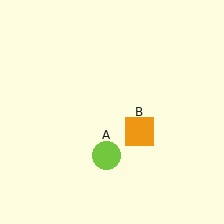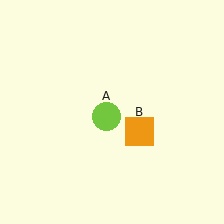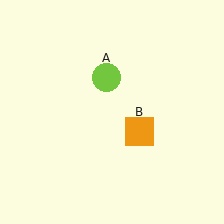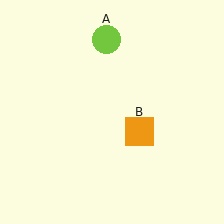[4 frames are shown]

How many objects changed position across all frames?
1 object changed position: lime circle (object A).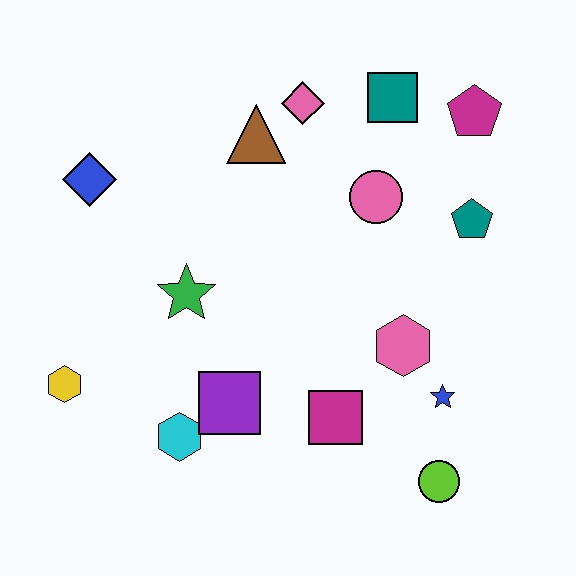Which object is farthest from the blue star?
The blue diamond is farthest from the blue star.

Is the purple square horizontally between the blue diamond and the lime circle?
Yes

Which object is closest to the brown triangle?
The pink diamond is closest to the brown triangle.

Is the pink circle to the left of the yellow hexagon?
No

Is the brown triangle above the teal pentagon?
Yes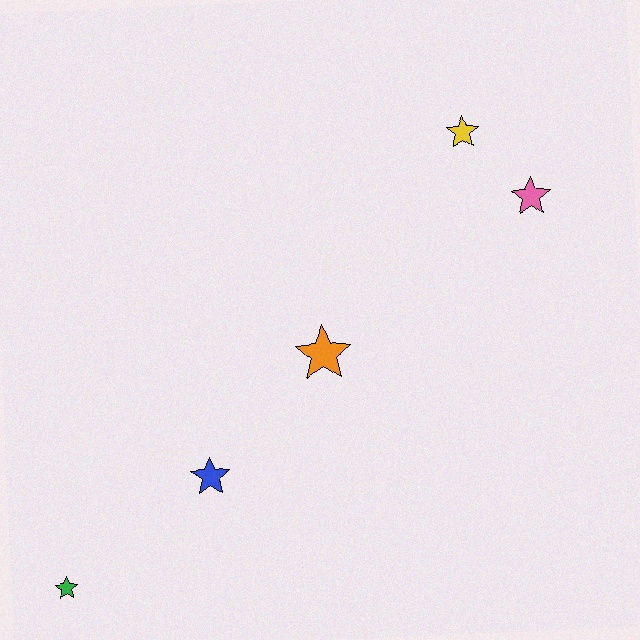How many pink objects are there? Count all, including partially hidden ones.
There is 1 pink object.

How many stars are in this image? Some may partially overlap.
There are 5 stars.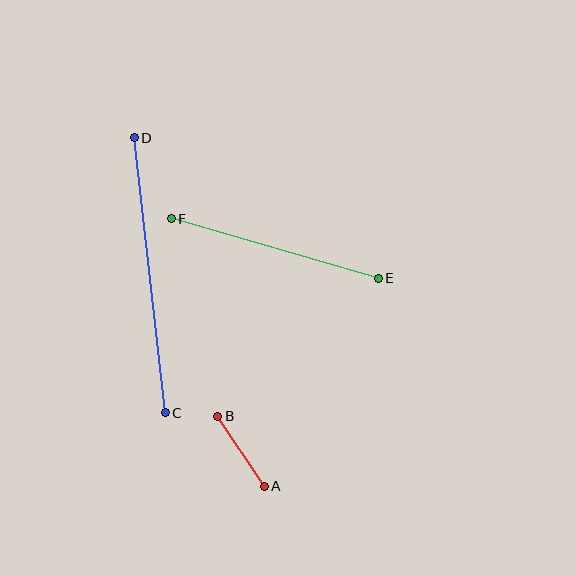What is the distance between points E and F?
The distance is approximately 216 pixels.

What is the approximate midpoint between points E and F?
The midpoint is at approximately (275, 249) pixels.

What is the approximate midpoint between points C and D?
The midpoint is at approximately (150, 275) pixels.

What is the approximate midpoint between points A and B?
The midpoint is at approximately (241, 451) pixels.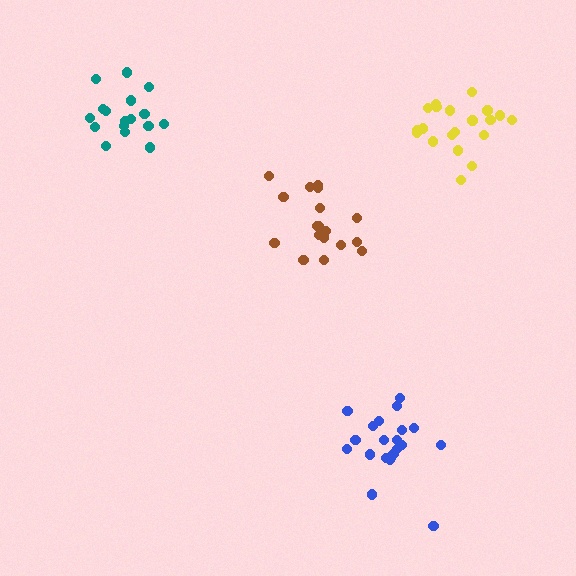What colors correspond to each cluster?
The clusters are colored: brown, blue, teal, yellow.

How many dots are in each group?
Group 1: 18 dots, Group 2: 21 dots, Group 3: 17 dots, Group 4: 20 dots (76 total).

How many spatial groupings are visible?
There are 4 spatial groupings.